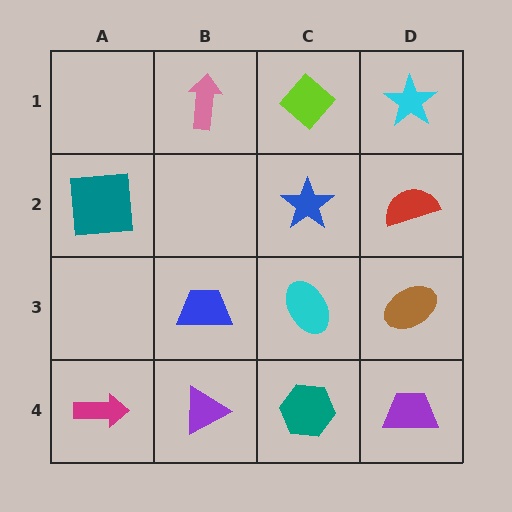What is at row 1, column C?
A lime diamond.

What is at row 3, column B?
A blue trapezoid.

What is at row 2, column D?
A red semicircle.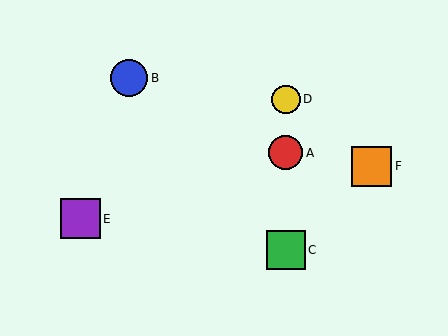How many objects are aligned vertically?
3 objects (A, C, D) are aligned vertically.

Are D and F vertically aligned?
No, D is at x≈286 and F is at x≈372.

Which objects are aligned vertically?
Objects A, C, D are aligned vertically.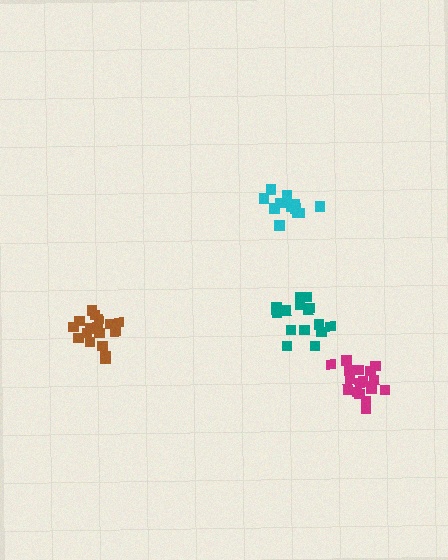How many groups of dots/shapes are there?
There are 4 groups.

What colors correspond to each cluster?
The clusters are colored: teal, magenta, brown, cyan.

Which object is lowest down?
The magenta cluster is bottommost.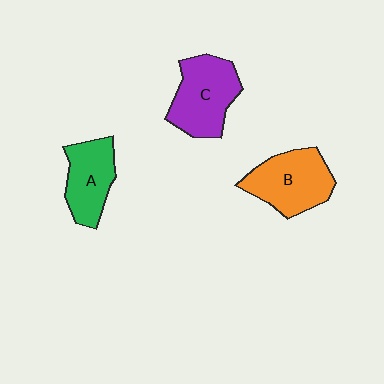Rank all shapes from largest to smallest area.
From largest to smallest: C (purple), B (orange), A (green).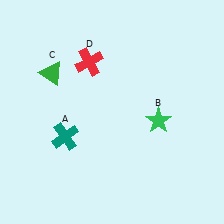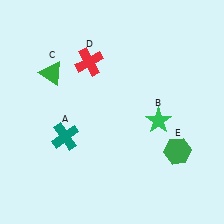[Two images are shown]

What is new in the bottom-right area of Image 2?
A green hexagon (E) was added in the bottom-right area of Image 2.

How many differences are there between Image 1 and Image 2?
There is 1 difference between the two images.